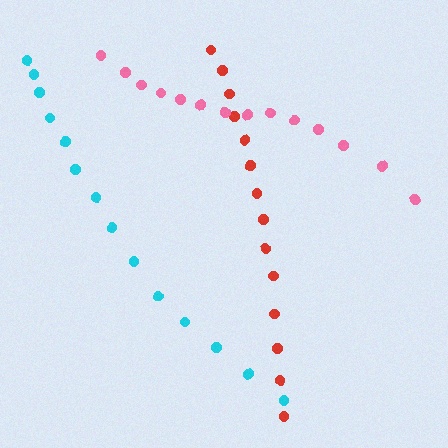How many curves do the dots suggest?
There are 3 distinct paths.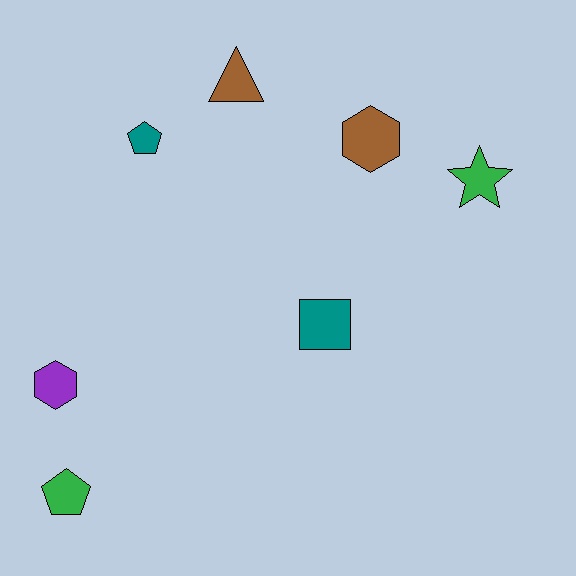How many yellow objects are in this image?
There are no yellow objects.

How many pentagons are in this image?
There are 2 pentagons.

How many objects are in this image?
There are 7 objects.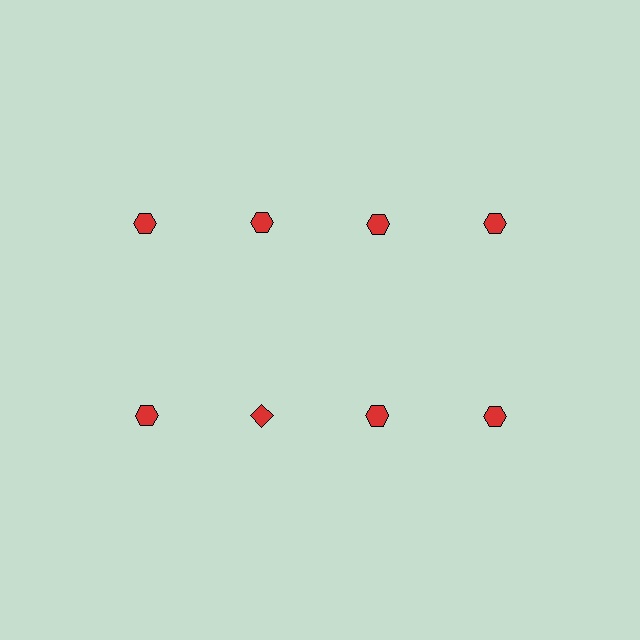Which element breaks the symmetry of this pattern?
The red diamond in the second row, second from left column breaks the symmetry. All other shapes are red hexagons.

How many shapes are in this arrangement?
There are 8 shapes arranged in a grid pattern.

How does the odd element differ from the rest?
It has a different shape: diamond instead of hexagon.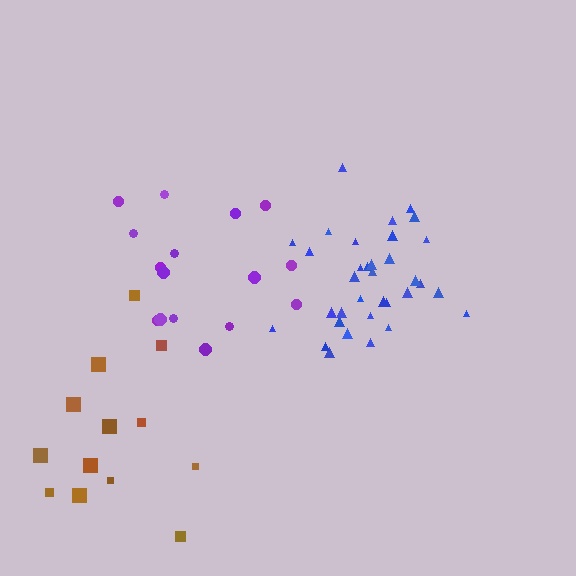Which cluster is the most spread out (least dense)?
Brown.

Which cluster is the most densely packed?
Blue.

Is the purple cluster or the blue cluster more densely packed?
Blue.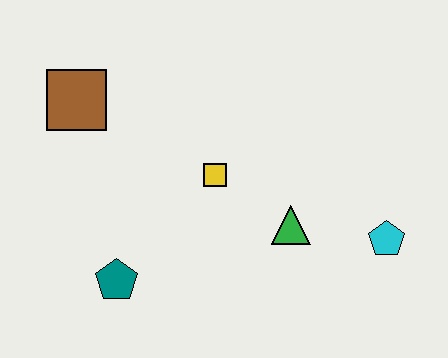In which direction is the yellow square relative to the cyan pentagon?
The yellow square is to the left of the cyan pentagon.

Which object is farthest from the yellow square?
The cyan pentagon is farthest from the yellow square.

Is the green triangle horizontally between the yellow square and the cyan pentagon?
Yes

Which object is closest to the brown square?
The yellow square is closest to the brown square.